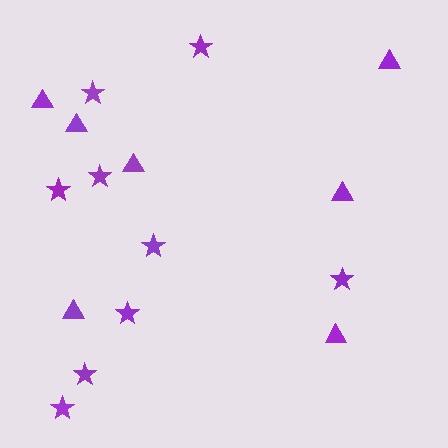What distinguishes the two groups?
There are 2 groups: one group of triangles (7) and one group of stars (9).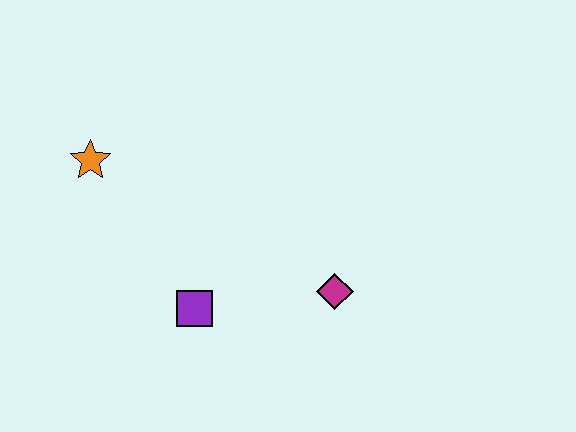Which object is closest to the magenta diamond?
The purple square is closest to the magenta diamond.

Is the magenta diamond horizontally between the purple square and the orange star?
No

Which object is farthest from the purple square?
The orange star is farthest from the purple square.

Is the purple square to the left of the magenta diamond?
Yes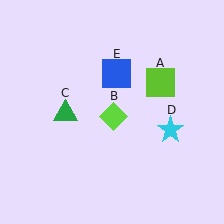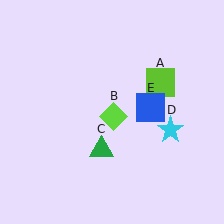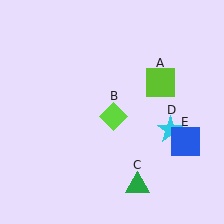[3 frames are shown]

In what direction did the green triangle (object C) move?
The green triangle (object C) moved down and to the right.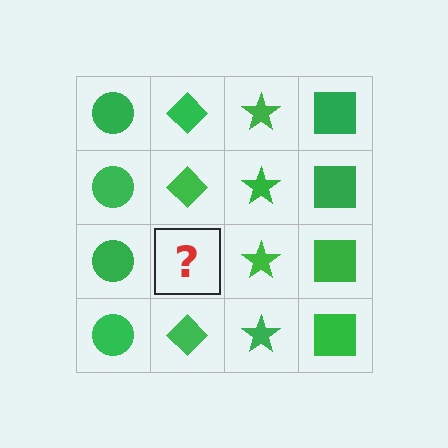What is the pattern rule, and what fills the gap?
The rule is that each column has a consistent shape. The gap should be filled with a green diamond.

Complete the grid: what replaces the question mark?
The question mark should be replaced with a green diamond.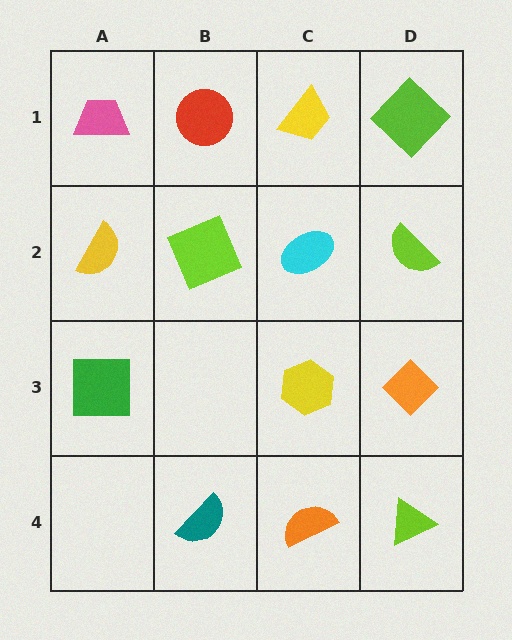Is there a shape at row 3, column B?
No, that cell is empty.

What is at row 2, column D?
A lime semicircle.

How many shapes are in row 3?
3 shapes.